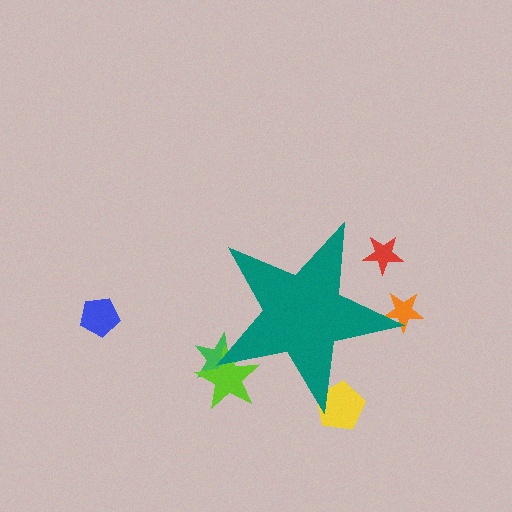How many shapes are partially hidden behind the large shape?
5 shapes are partially hidden.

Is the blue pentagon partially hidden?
No, the blue pentagon is fully visible.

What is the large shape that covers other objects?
A teal star.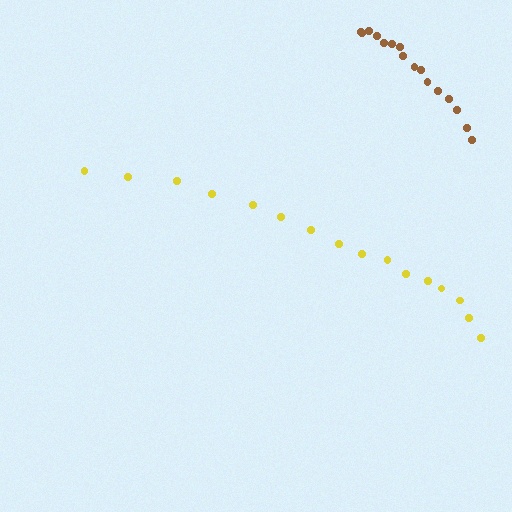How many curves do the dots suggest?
There are 2 distinct paths.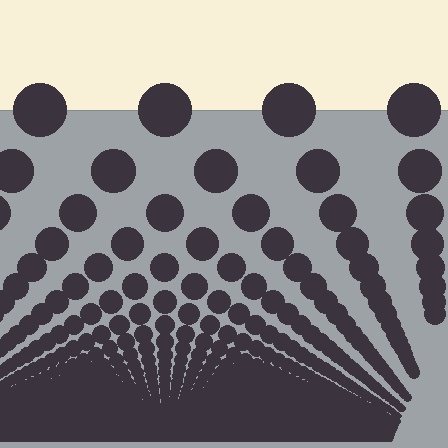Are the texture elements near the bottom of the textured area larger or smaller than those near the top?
Smaller. The gradient is inverted — elements near the bottom are smaller and denser.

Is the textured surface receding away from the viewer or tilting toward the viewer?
The surface appears to tilt toward the viewer. Texture elements get larger and sparser toward the top.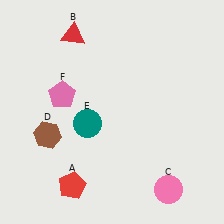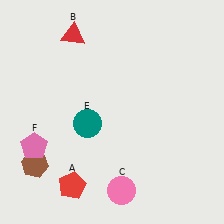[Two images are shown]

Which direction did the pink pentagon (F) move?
The pink pentagon (F) moved down.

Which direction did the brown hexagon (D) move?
The brown hexagon (D) moved down.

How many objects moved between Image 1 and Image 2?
3 objects moved between the two images.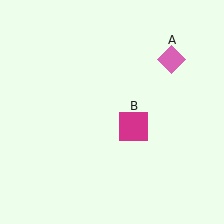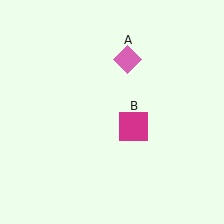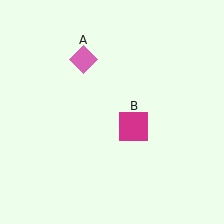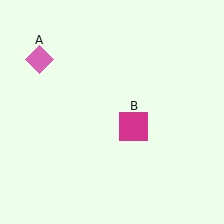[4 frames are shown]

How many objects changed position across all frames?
1 object changed position: pink diamond (object A).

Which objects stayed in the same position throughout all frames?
Magenta square (object B) remained stationary.